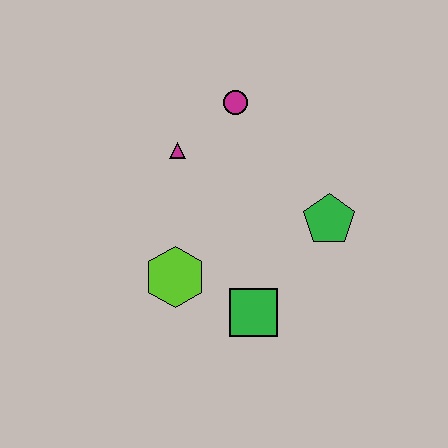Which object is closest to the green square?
The lime hexagon is closest to the green square.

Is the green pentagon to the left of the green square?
No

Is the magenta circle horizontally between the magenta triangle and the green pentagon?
Yes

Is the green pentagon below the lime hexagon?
No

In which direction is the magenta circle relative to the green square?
The magenta circle is above the green square.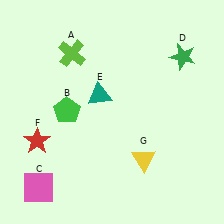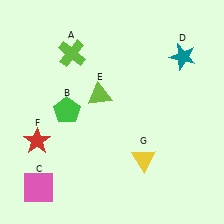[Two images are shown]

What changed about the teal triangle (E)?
In Image 1, E is teal. In Image 2, it changed to lime.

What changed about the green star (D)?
In Image 1, D is green. In Image 2, it changed to teal.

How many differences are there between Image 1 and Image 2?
There are 2 differences between the two images.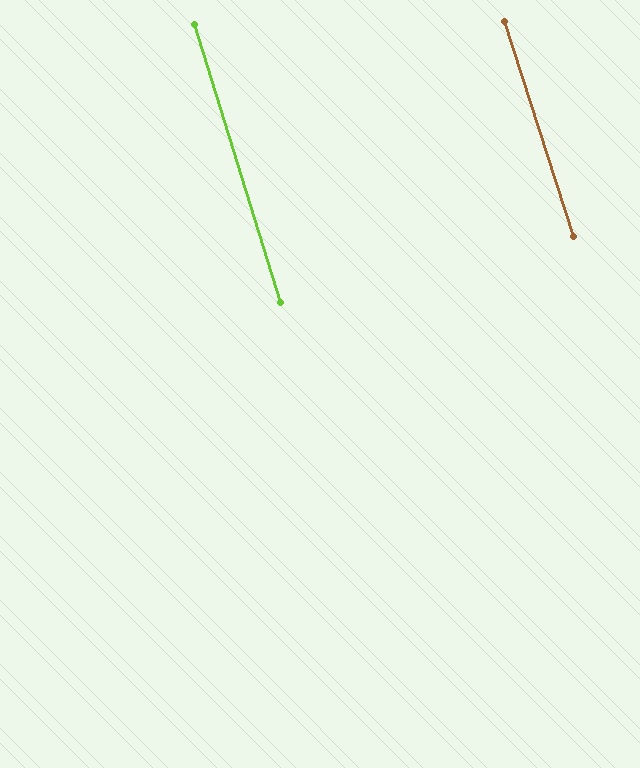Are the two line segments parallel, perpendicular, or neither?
Parallel — their directions differ by only 0.4°.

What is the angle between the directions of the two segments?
Approximately 0 degrees.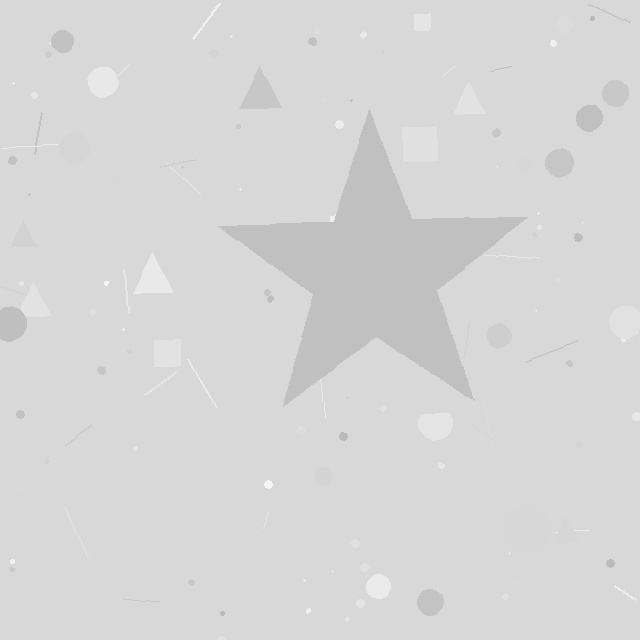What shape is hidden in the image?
A star is hidden in the image.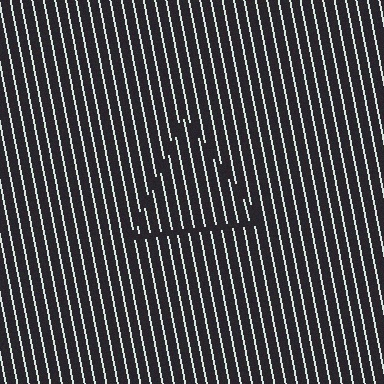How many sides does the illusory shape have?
3 sides — the line-ends trace a triangle.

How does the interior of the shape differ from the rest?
The interior of the shape contains the same grating, shifted by half a period — the contour is defined by the phase discontinuity where line-ends from the inner and outer gratings abut.